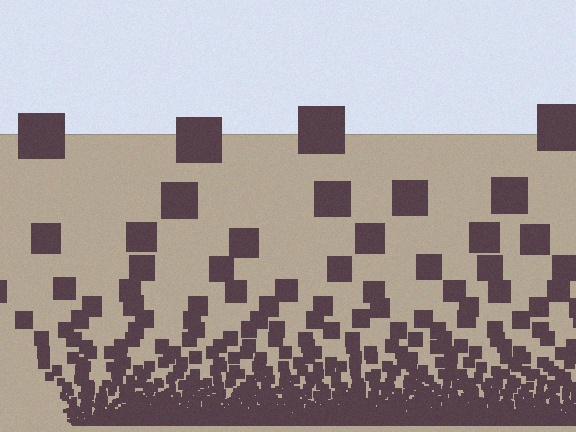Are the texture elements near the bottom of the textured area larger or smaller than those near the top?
Smaller. The gradient is inverted — elements near the bottom are smaller and denser.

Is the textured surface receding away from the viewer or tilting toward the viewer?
The surface appears to tilt toward the viewer. Texture elements get larger and sparser toward the top.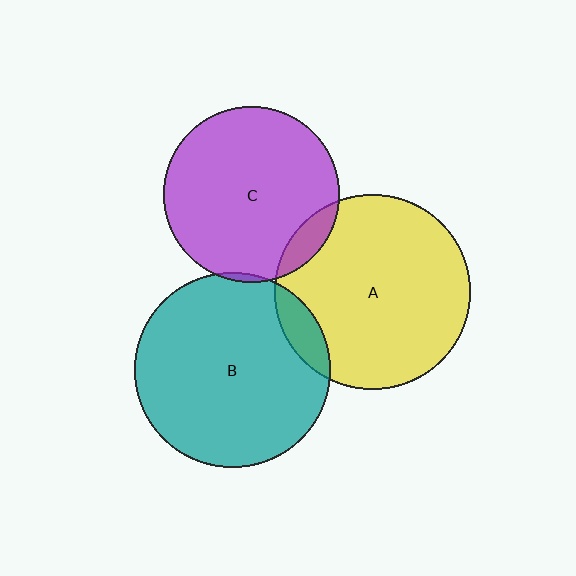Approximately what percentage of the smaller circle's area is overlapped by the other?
Approximately 5%.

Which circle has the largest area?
Circle B (teal).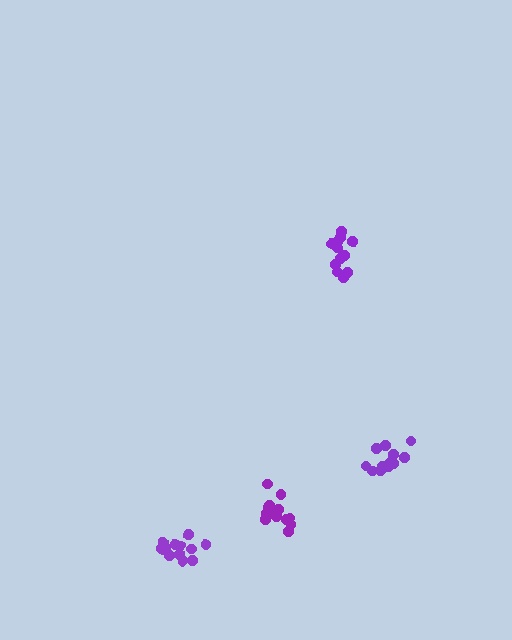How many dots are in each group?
Group 1: 13 dots, Group 2: 12 dots, Group 3: 15 dots, Group 4: 13 dots (53 total).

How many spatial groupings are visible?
There are 4 spatial groupings.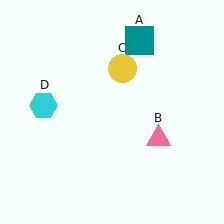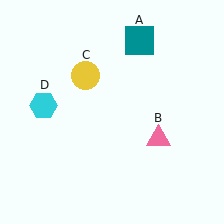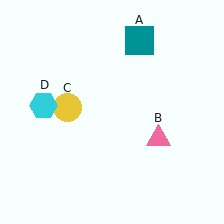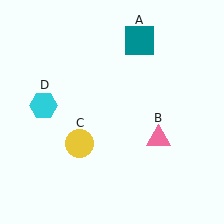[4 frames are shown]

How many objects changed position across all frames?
1 object changed position: yellow circle (object C).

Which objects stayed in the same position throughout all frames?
Teal square (object A) and pink triangle (object B) and cyan hexagon (object D) remained stationary.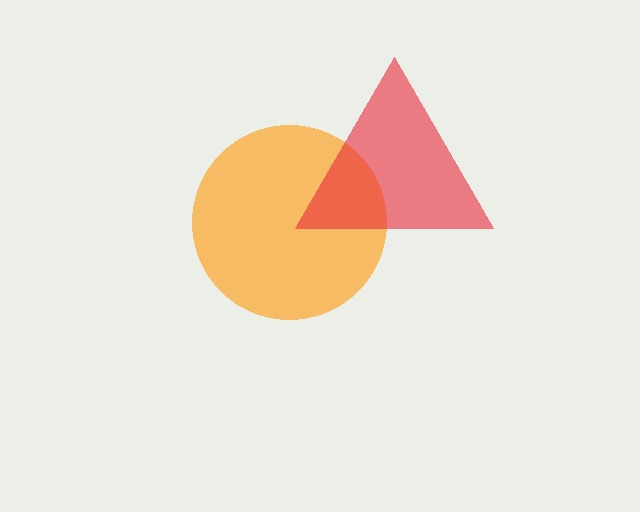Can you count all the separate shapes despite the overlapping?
Yes, there are 2 separate shapes.